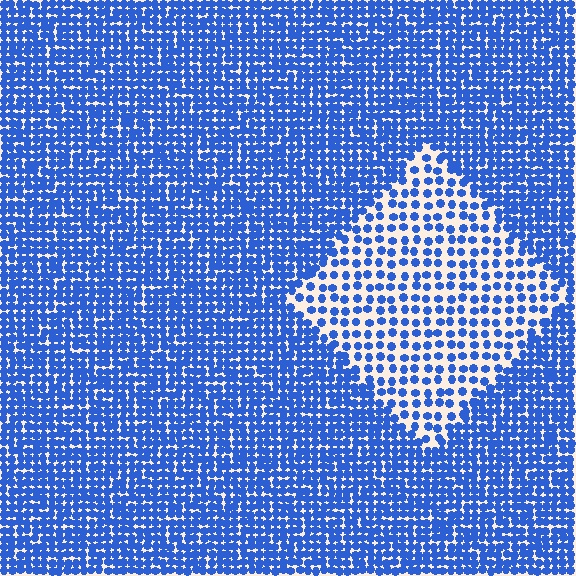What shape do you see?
I see a diamond.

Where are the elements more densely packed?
The elements are more densely packed outside the diamond boundary.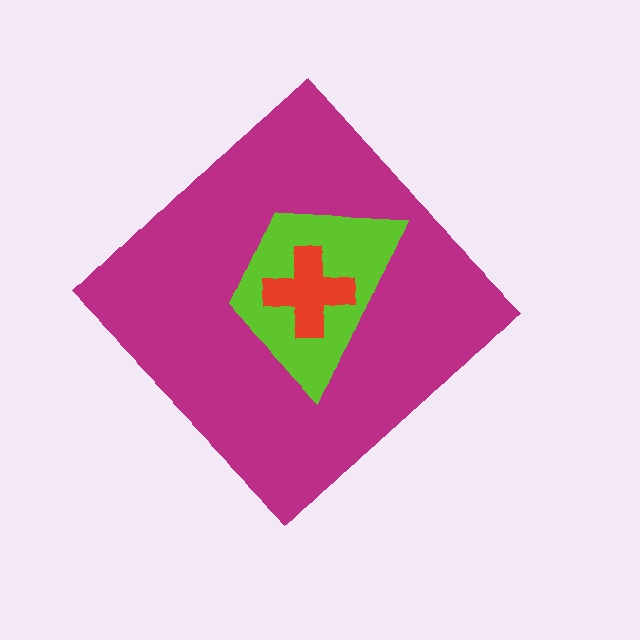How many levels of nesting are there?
3.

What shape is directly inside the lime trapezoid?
The red cross.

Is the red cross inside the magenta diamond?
Yes.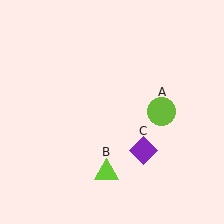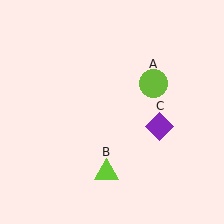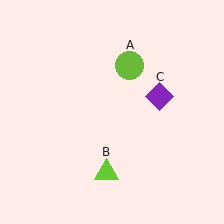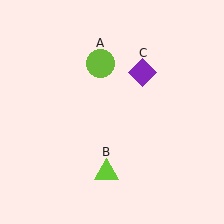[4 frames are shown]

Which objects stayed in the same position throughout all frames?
Lime triangle (object B) remained stationary.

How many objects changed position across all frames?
2 objects changed position: lime circle (object A), purple diamond (object C).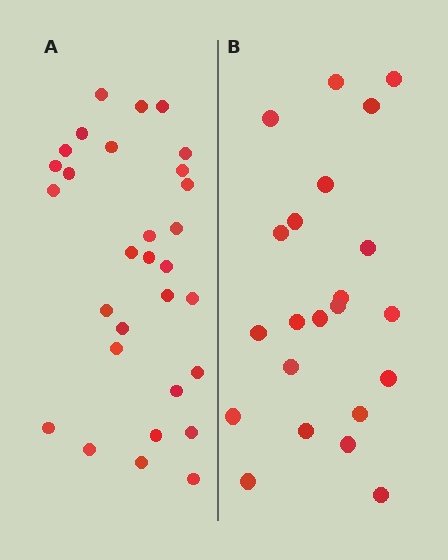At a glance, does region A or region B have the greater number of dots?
Region A (the left region) has more dots.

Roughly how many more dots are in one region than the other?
Region A has roughly 8 or so more dots than region B.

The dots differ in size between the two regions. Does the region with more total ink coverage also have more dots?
No. Region B has more total ink coverage because its dots are larger, but region A actually contains more individual dots. Total area can be misleading — the number of items is what matters here.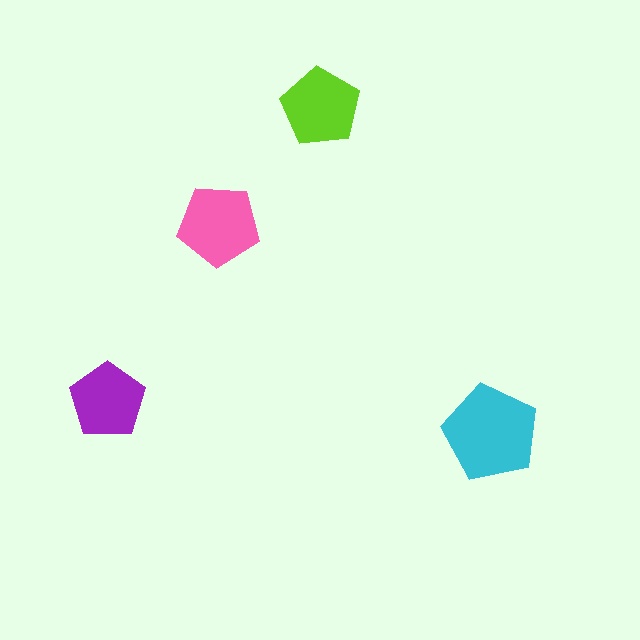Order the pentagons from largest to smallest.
the cyan one, the pink one, the lime one, the purple one.